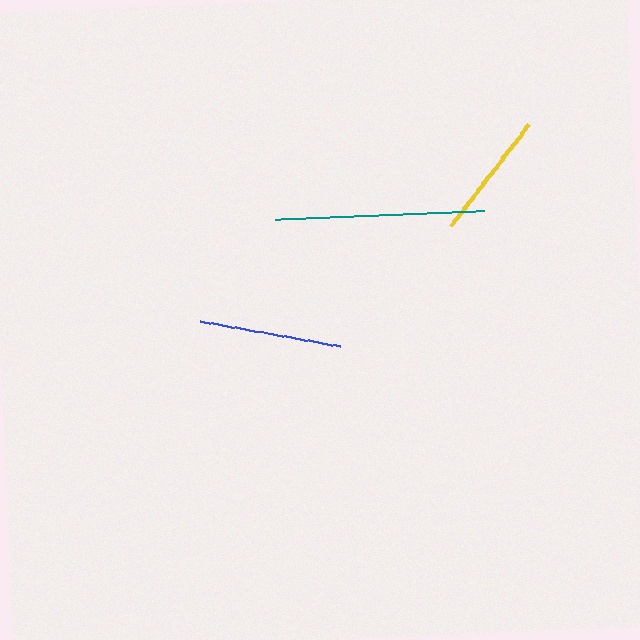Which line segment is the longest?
The teal line is the longest at approximately 209 pixels.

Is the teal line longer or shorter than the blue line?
The teal line is longer than the blue line.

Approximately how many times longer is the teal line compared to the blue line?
The teal line is approximately 1.5 times the length of the blue line.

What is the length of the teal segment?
The teal segment is approximately 209 pixels long.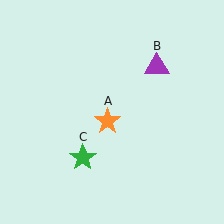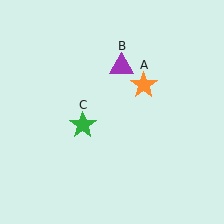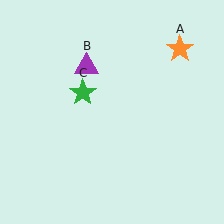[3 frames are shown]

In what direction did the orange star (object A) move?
The orange star (object A) moved up and to the right.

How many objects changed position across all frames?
3 objects changed position: orange star (object A), purple triangle (object B), green star (object C).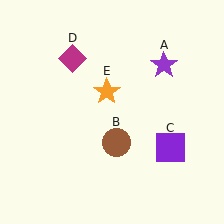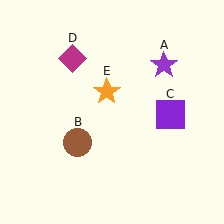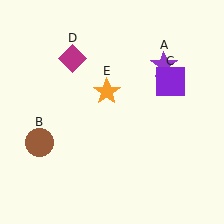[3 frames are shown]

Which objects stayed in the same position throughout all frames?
Purple star (object A) and magenta diamond (object D) and orange star (object E) remained stationary.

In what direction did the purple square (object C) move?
The purple square (object C) moved up.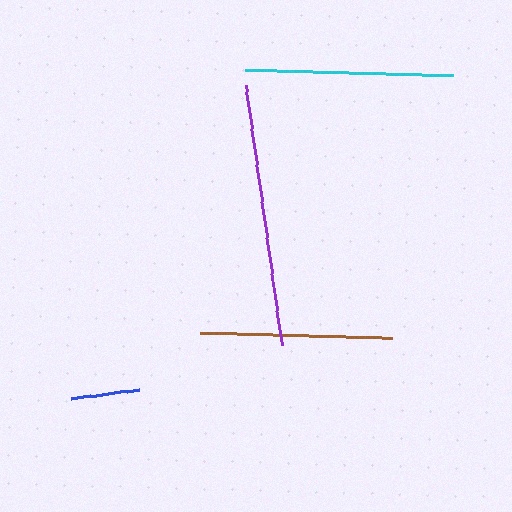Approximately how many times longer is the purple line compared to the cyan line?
The purple line is approximately 1.3 times the length of the cyan line.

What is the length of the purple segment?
The purple segment is approximately 262 pixels long.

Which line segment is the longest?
The purple line is the longest at approximately 262 pixels.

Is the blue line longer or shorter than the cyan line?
The cyan line is longer than the blue line.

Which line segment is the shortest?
The blue line is the shortest at approximately 69 pixels.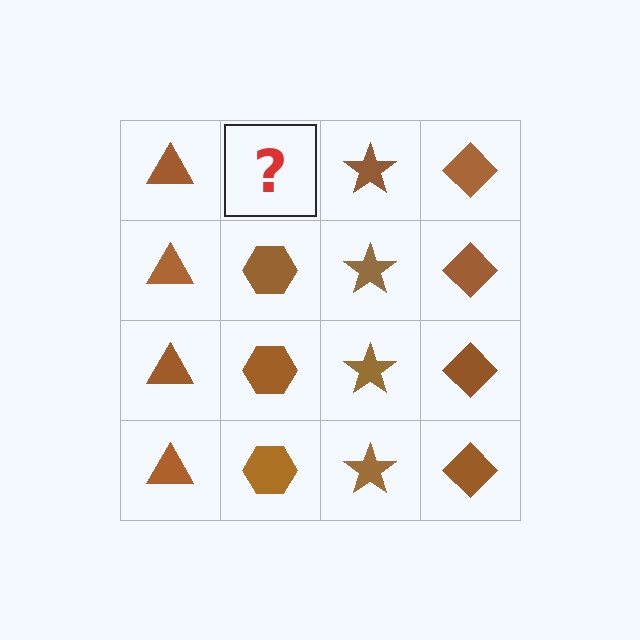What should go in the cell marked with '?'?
The missing cell should contain a brown hexagon.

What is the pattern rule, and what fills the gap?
The rule is that each column has a consistent shape. The gap should be filled with a brown hexagon.